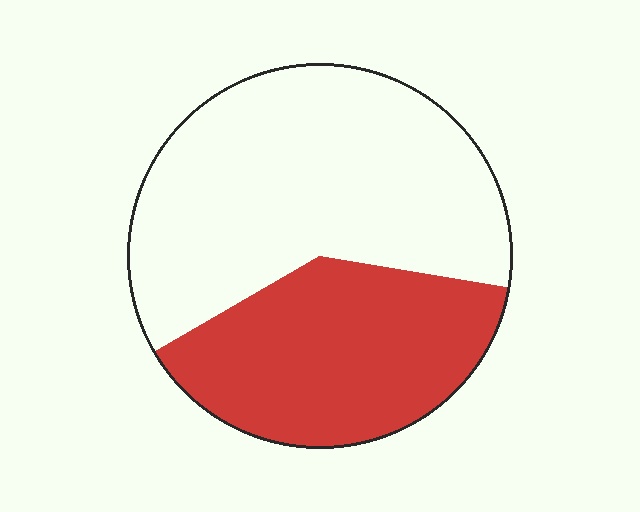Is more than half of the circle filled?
No.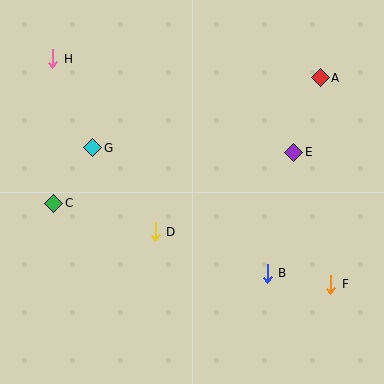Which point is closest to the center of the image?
Point D at (155, 232) is closest to the center.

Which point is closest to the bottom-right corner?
Point F is closest to the bottom-right corner.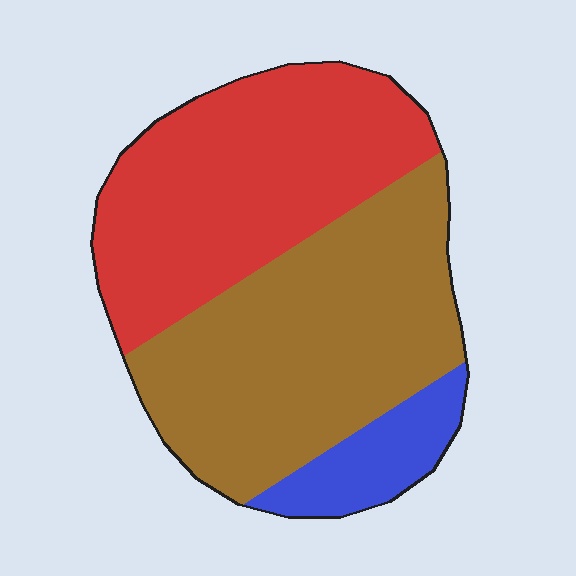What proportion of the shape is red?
Red covers about 40% of the shape.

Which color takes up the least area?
Blue, at roughly 10%.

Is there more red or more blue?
Red.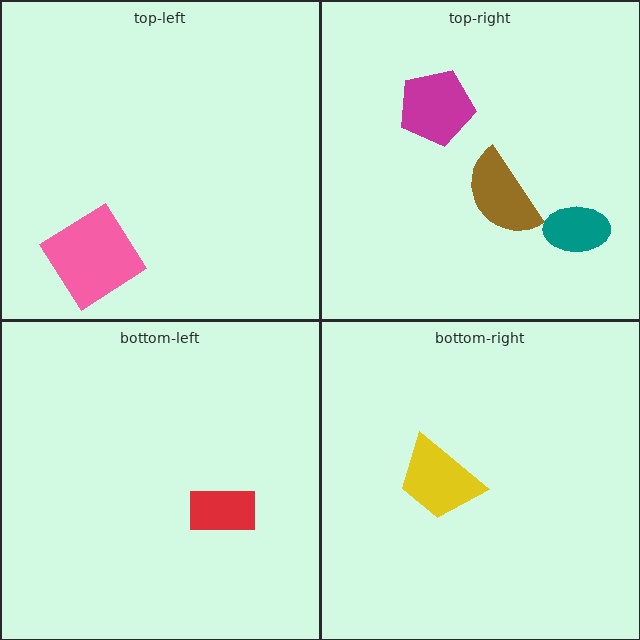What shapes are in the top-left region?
The pink diamond.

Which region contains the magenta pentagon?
The top-right region.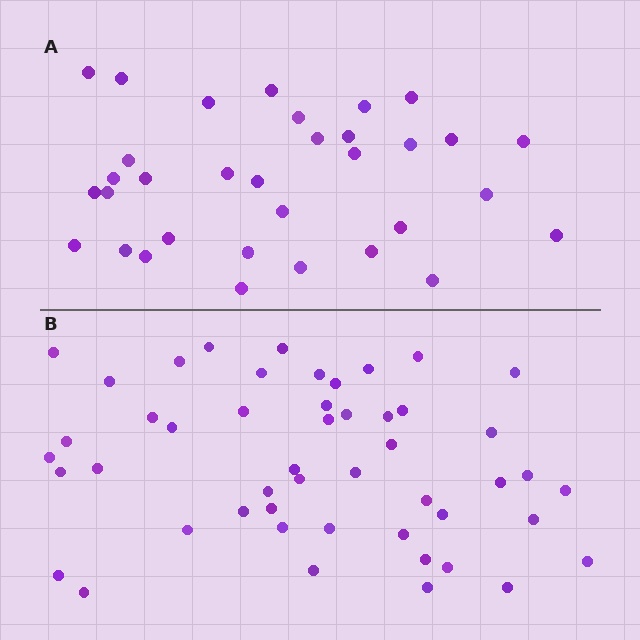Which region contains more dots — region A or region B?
Region B (the bottom region) has more dots.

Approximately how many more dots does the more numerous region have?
Region B has approximately 15 more dots than region A.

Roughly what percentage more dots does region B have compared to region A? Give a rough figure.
About 50% more.